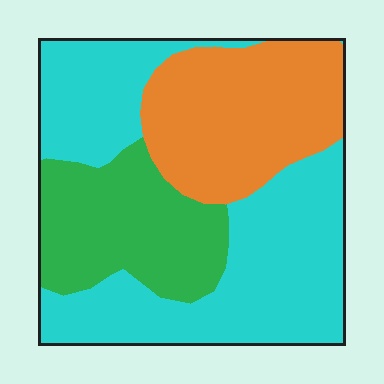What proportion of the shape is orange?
Orange covers about 30% of the shape.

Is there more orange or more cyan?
Cyan.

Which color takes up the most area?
Cyan, at roughly 50%.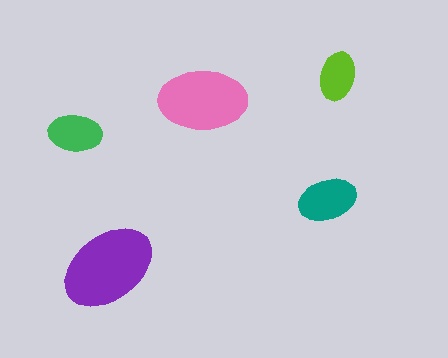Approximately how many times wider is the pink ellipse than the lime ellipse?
About 2 times wider.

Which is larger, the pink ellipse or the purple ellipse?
The purple one.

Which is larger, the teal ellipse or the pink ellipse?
The pink one.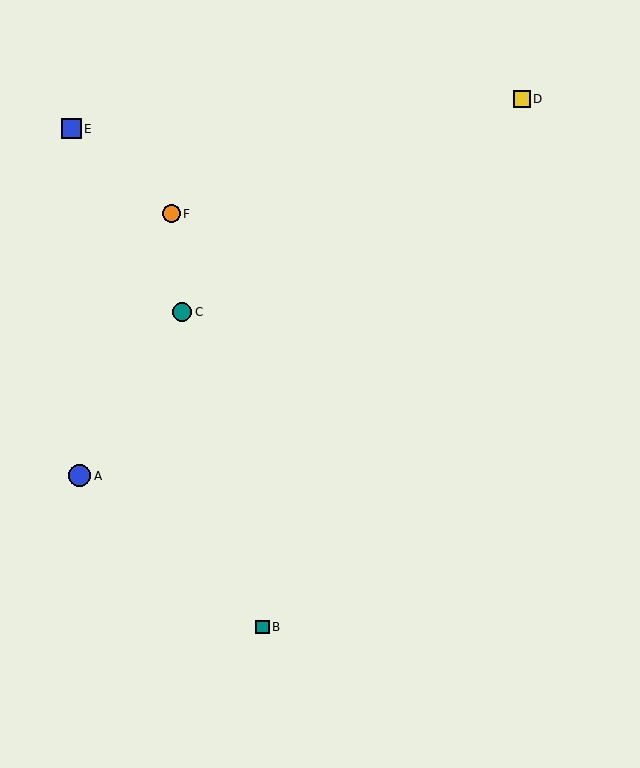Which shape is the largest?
The blue circle (labeled A) is the largest.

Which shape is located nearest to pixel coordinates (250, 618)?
The teal square (labeled B) at (263, 627) is nearest to that location.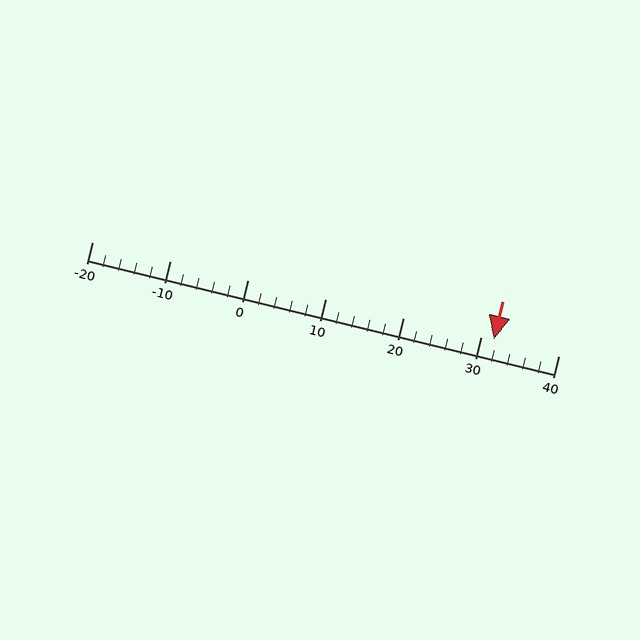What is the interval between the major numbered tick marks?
The major tick marks are spaced 10 units apart.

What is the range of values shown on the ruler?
The ruler shows values from -20 to 40.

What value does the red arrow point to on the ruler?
The red arrow points to approximately 32.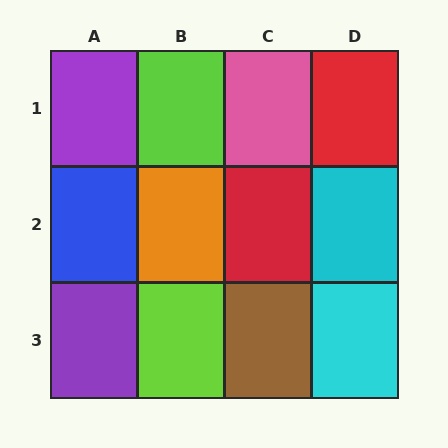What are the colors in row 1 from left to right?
Purple, lime, pink, red.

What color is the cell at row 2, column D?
Cyan.